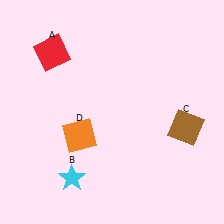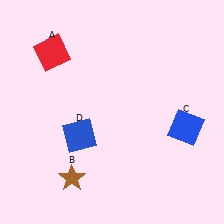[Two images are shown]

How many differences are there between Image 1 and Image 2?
There are 3 differences between the two images.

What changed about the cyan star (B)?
In Image 1, B is cyan. In Image 2, it changed to brown.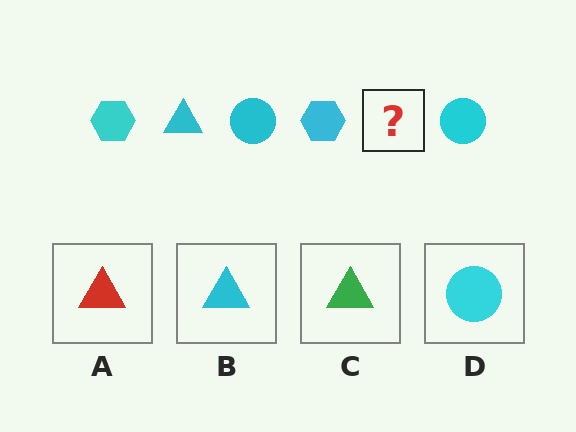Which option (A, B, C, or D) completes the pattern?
B.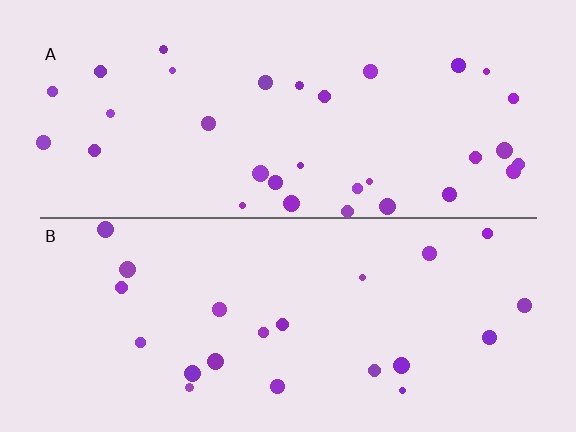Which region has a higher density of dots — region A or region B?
A (the top).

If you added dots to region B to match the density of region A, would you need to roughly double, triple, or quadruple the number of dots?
Approximately double.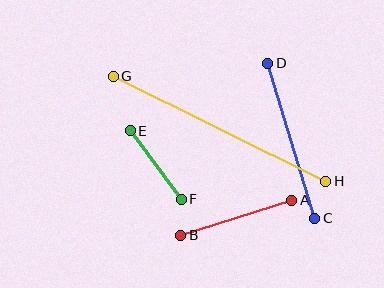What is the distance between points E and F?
The distance is approximately 86 pixels.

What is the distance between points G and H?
The distance is approximately 237 pixels.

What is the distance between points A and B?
The distance is approximately 116 pixels.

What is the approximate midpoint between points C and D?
The midpoint is at approximately (291, 141) pixels.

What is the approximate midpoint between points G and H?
The midpoint is at approximately (220, 129) pixels.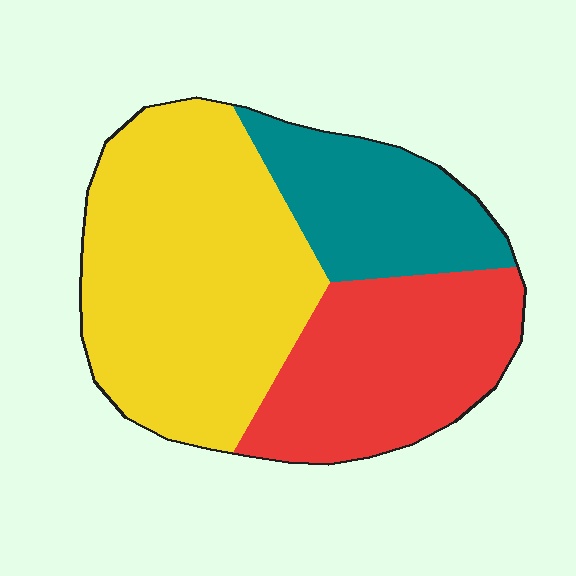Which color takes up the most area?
Yellow, at roughly 50%.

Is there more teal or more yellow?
Yellow.